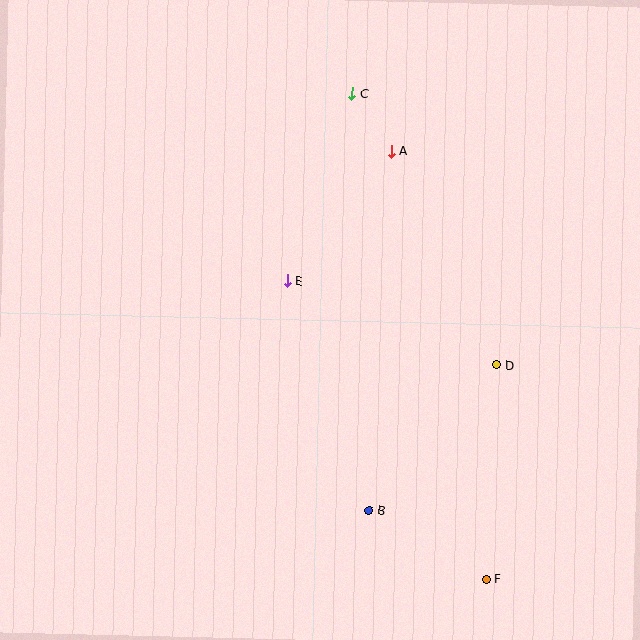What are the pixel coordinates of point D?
Point D is at (497, 365).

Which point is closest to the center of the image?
Point E at (287, 281) is closest to the center.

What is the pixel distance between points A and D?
The distance between A and D is 239 pixels.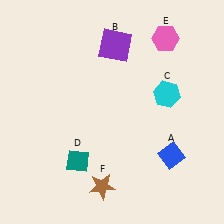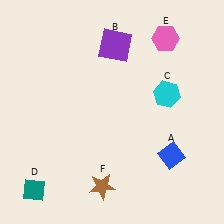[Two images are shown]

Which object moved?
The teal diamond (D) moved left.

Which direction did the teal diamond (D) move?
The teal diamond (D) moved left.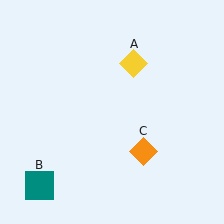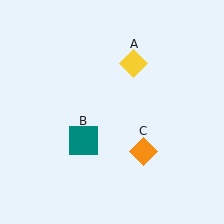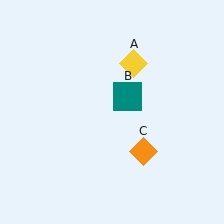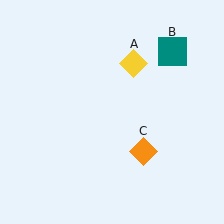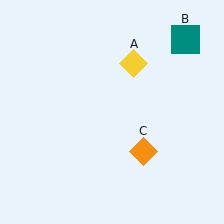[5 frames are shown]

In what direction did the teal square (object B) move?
The teal square (object B) moved up and to the right.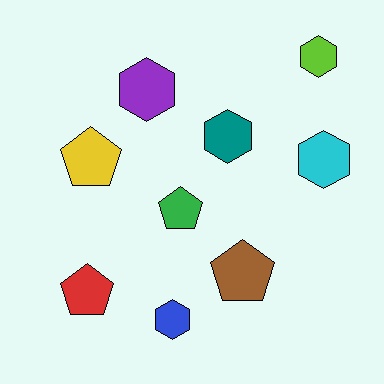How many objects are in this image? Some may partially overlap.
There are 9 objects.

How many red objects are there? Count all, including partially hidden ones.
There is 1 red object.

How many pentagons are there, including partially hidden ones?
There are 4 pentagons.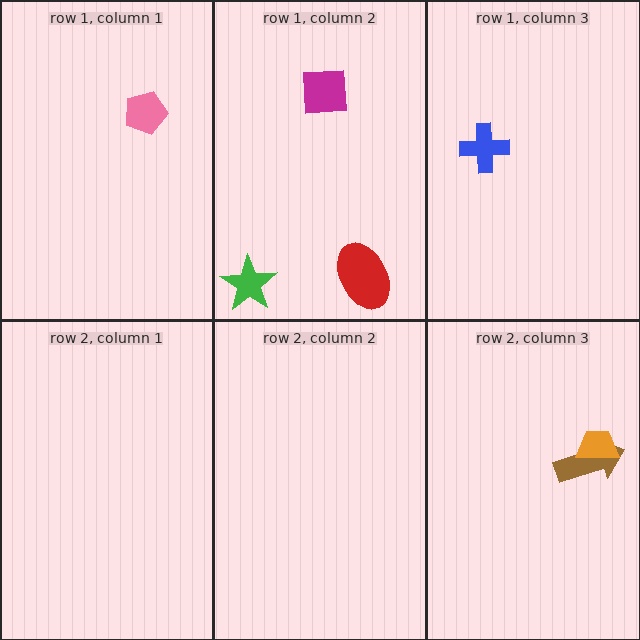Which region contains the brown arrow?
The row 2, column 3 region.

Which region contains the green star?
The row 1, column 2 region.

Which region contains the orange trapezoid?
The row 2, column 3 region.